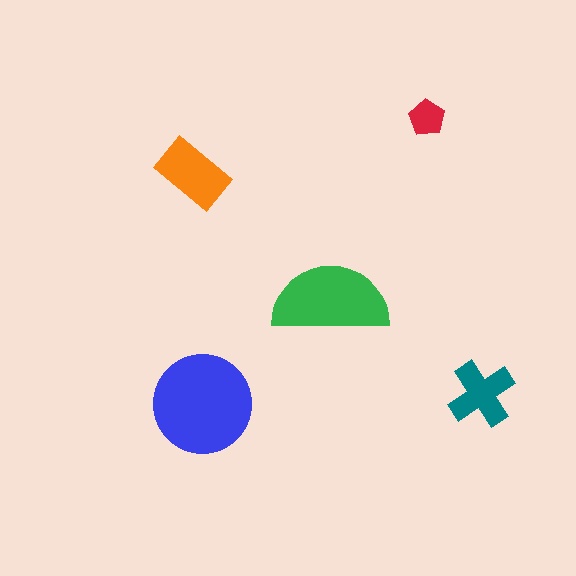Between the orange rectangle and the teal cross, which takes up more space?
The orange rectangle.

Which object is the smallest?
The red pentagon.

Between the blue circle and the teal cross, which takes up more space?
The blue circle.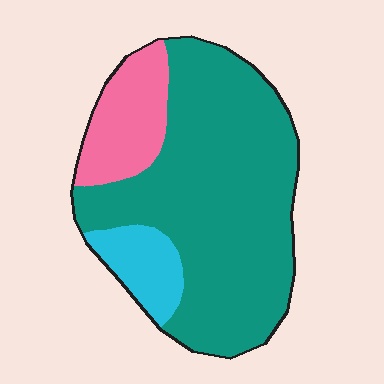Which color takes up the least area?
Cyan, at roughly 10%.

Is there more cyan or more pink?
Pink.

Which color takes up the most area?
Teal, at roughly 75%.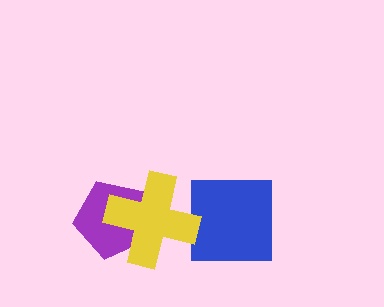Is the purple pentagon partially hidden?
Yes, it is partially covered by another shape.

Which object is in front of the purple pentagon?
The yellow cross is in front of the purple pentagon.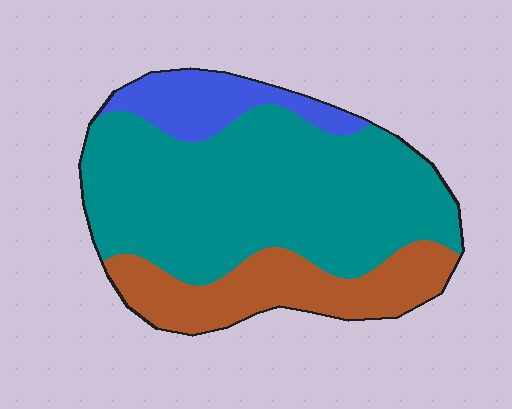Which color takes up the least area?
Blue, at roughly 15%.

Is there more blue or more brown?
Brown.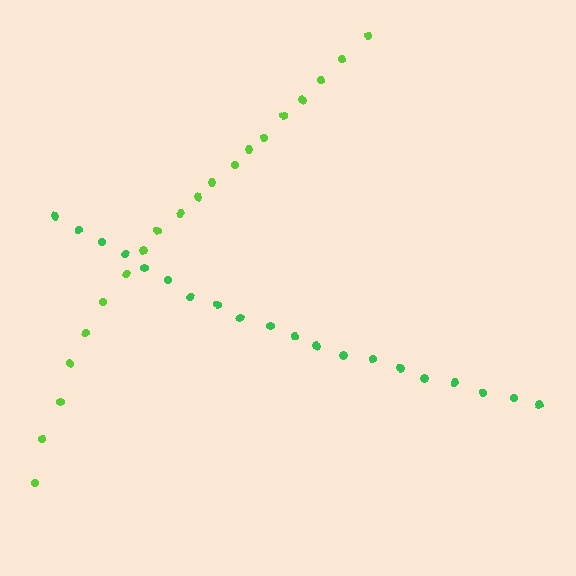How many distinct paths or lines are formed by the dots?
There are 2 distinct paths.